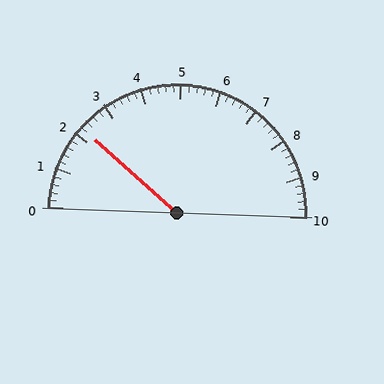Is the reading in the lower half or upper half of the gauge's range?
The reading is in the lower half of the range (0 to 10).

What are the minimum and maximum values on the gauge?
The gauge ranges from 0 to 10.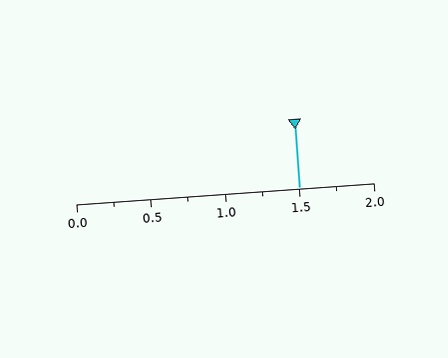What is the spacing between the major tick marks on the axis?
The major ticks are spaced 0.5 apart.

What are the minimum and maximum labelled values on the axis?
The axis runs from 0.0 to 2.0.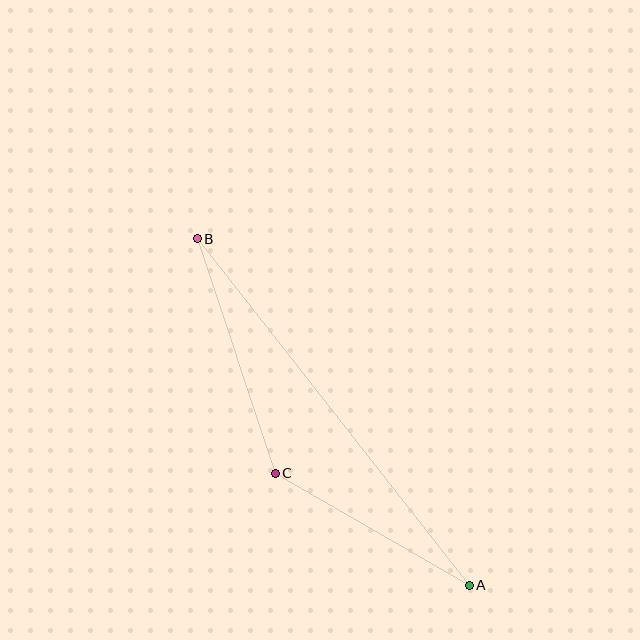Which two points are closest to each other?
Points A and C are closest to each other.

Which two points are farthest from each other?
Points A and B are farthest from each other.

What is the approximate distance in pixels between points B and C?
The distance between B and C is approximately 247 pixels.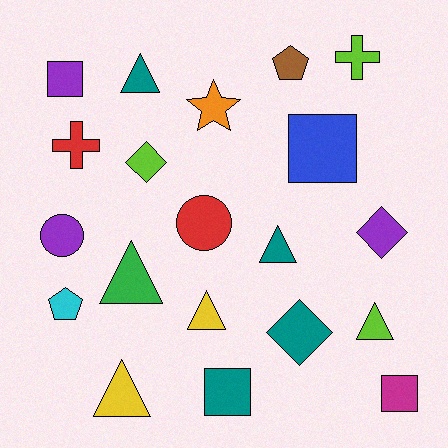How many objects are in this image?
There are 20 objects.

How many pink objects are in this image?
There are no pink objects.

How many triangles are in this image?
There are 6 triangles.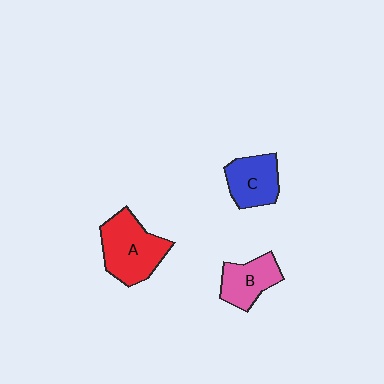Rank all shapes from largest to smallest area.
From largest to smallest: A (red), C (blue), B (pink).